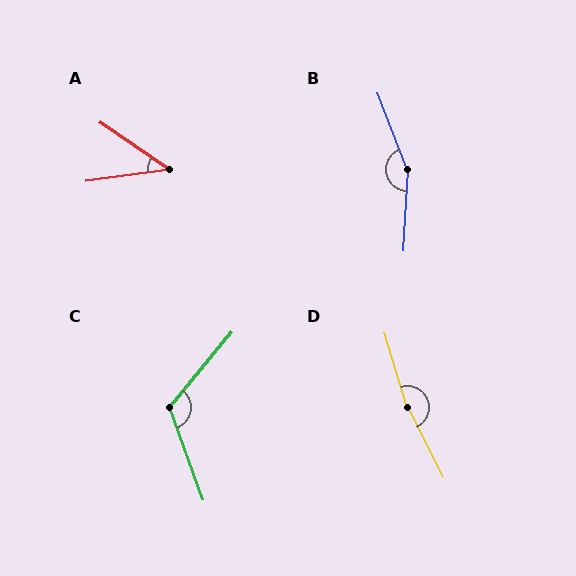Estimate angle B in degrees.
Approximately 156 degrees.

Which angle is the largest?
D, at approximately 170 degrees.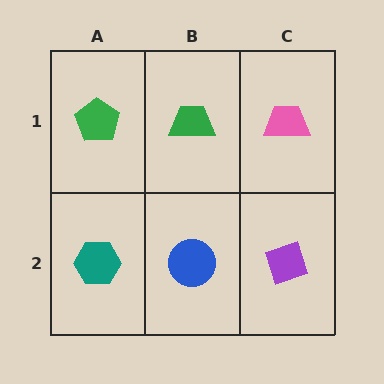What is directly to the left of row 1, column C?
A green trapezoid.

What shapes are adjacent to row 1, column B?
A blue circle (row 2, column B), a green pentagon (row 1, column A), a pink trapezoid (row 1, column C).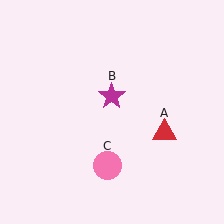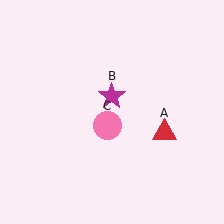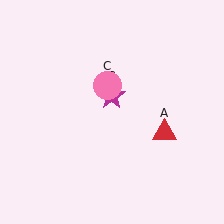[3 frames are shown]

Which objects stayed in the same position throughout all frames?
Red triangle (object A) and magenta star (object B) remained stationary.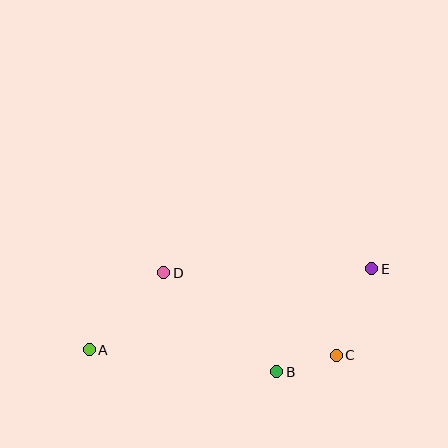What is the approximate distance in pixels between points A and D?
The distance between A and D is approximately 107 pixels.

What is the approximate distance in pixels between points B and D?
The distance between B and D is approximately 150 pixels.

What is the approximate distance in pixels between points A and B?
The distance between A and B is approximately 189 pixels.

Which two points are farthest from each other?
Points A and E are farthest from each other.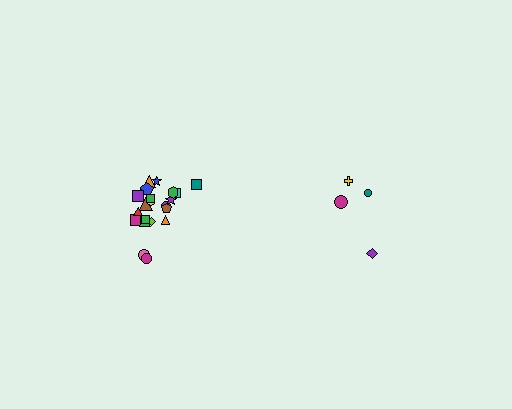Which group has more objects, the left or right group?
The left group.